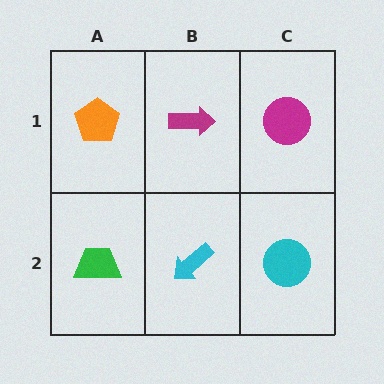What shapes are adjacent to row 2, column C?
A magenta circle (row 1, column C), a cyan arrow (row 2, column B).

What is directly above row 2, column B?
A magenta arrow.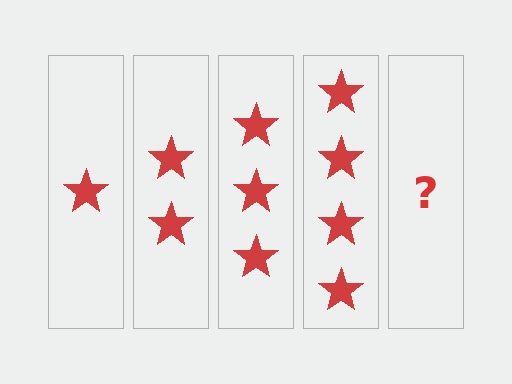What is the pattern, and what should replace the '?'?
The pattern is that each step adds one more star. The '?' should be 5 stars.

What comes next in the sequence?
The next element should be 5 stars.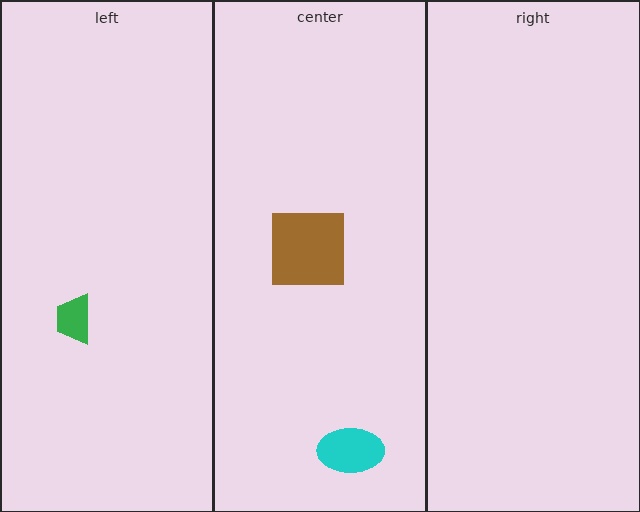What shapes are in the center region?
The cyan ellipse, the brown square.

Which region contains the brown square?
The center region.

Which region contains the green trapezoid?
The left region.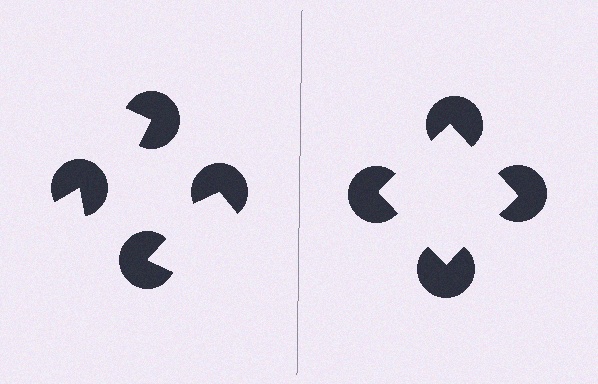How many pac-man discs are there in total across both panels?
8 — 4 on each side.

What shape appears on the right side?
An illusory square.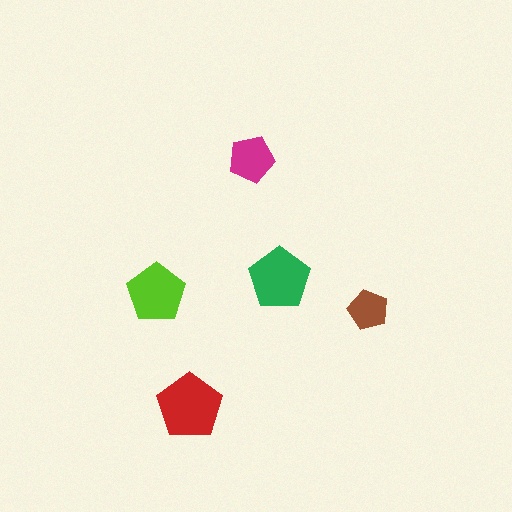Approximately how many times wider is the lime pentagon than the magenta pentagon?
About 1.5 times wider.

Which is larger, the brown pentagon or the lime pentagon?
The lime one.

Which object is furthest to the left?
The lime pentagon is leftmost.